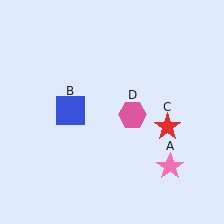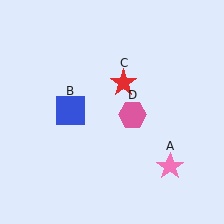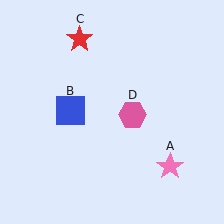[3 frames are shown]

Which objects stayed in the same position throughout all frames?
Pink star (object A) and blue square (object B) and pink hexagon (object D) remained stationary.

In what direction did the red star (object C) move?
The red star (object C) moved up and to the left.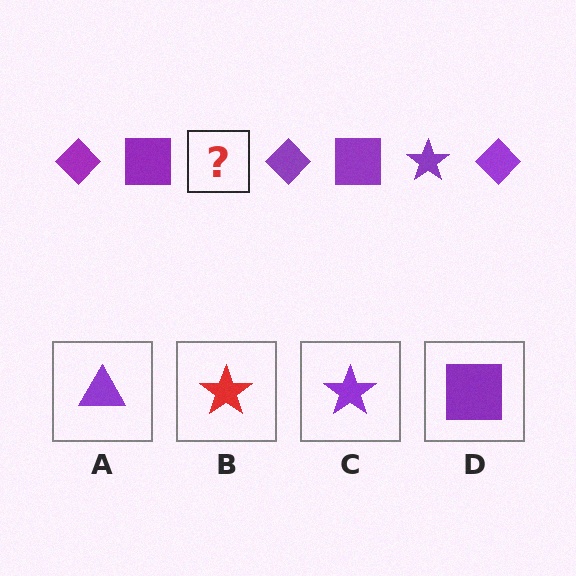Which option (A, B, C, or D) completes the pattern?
C.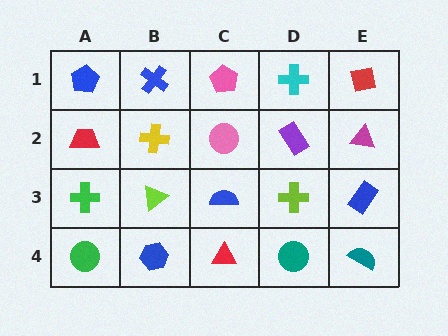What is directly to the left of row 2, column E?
A purple rectangle.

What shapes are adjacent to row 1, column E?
A magenta triangle (row 2, column E), a cyan cross (row 1, column D).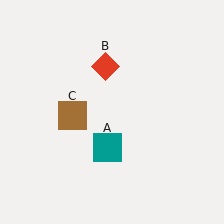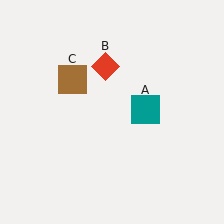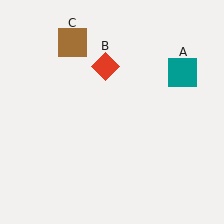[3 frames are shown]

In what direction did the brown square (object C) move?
The brown square (object C) moved up.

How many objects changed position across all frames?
2 objects changed position: teal square (object A), brown square (object C).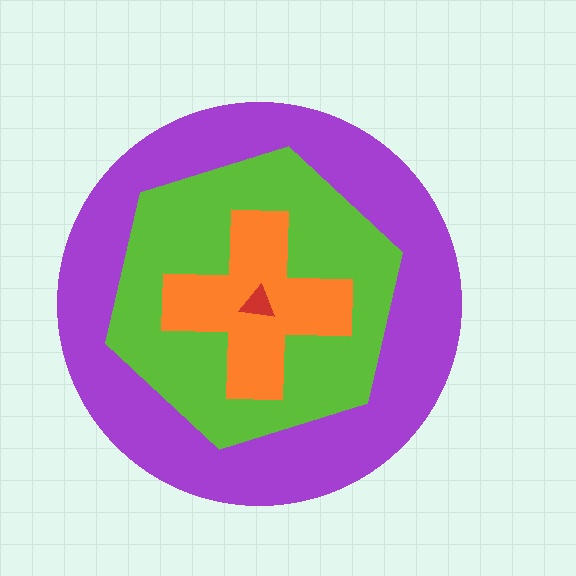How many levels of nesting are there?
4.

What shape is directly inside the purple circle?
The lime hexagon.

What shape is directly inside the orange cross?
The red triangle.